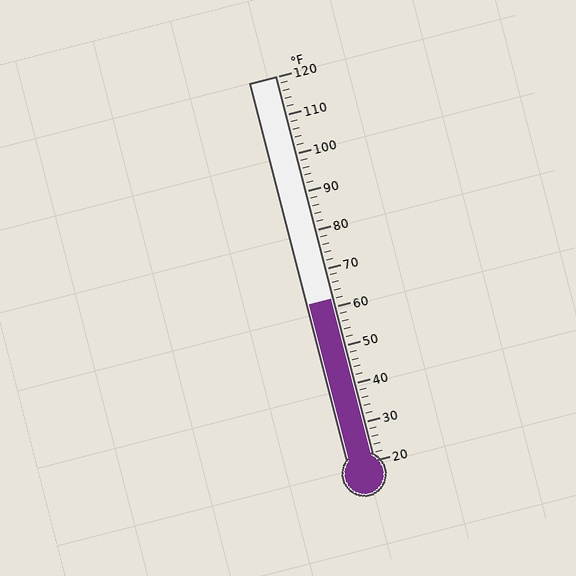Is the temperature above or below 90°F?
The temperature is below 90°F.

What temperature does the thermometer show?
The thermometer shows approximately 62°F.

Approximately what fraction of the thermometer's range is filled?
The thermometer is filled to approximately 40% of its range.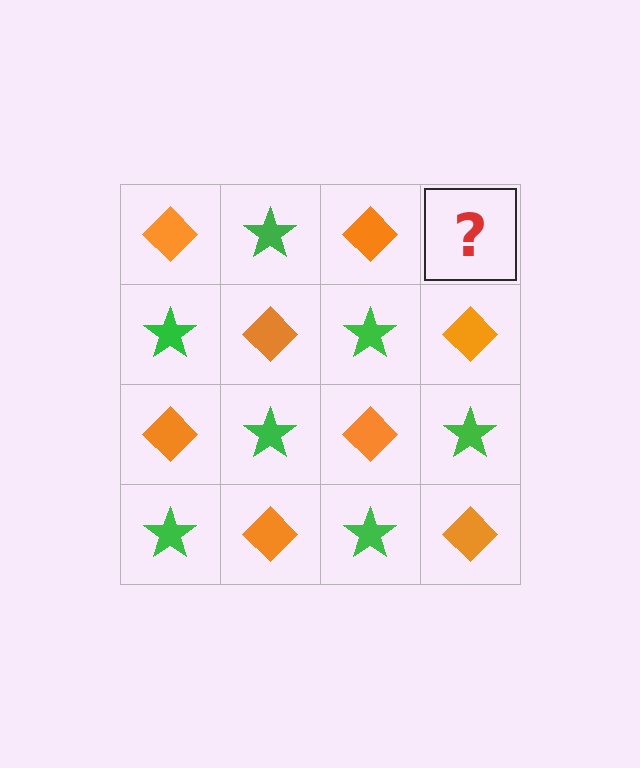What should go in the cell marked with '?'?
The missing cell should contain a green star.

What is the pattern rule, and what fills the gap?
The rule is that it alternates orange diamond and green star in a checkerboard pattern. The gap should be filled with a green star.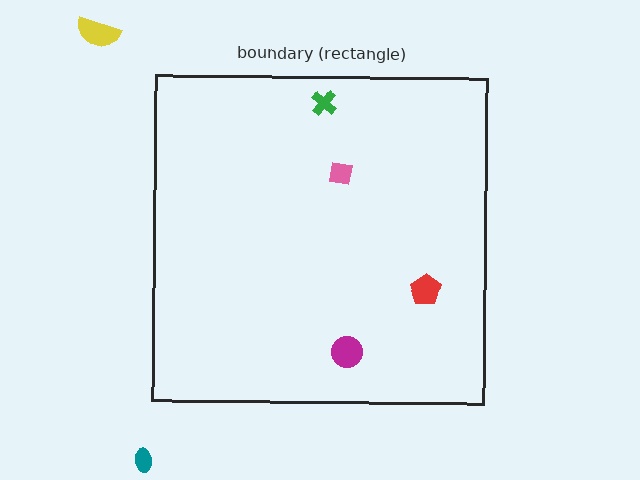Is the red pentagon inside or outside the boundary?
Inside.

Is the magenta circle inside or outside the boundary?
Inside.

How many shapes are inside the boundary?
4 inside, 2 outside.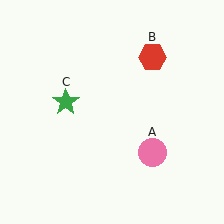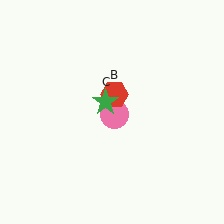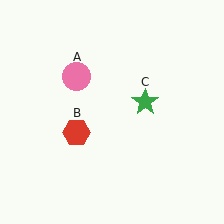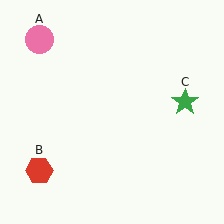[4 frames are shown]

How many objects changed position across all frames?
3 objects changed position: pink circle (object A), red hexagon (object B), green star (object C).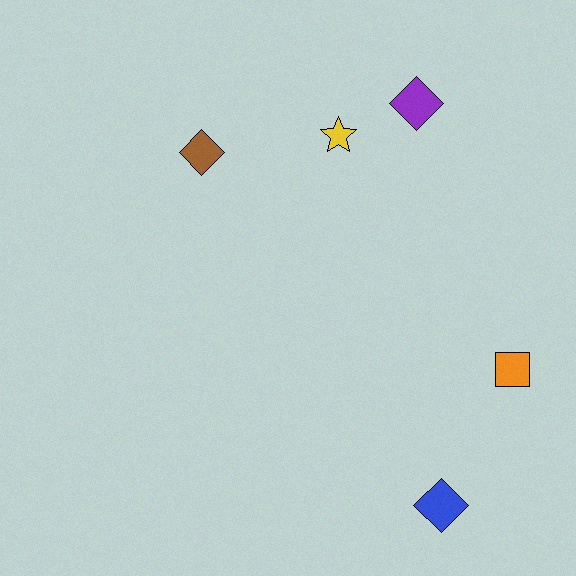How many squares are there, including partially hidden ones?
There is 1 square.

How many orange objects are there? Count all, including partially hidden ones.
There is 1 orange object.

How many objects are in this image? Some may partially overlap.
There are 5 objects.